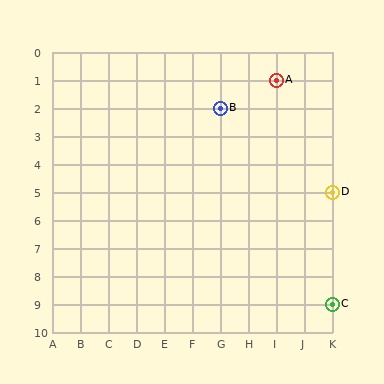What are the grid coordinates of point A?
Point A is at grid coordinates (I, 1).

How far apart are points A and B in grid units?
Points A and B are 2 columns and 1 row apart (about 2.2 grid units diagonally).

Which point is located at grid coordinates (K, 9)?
Point C is at (K, 9).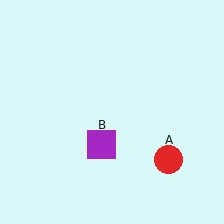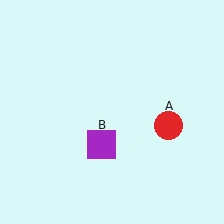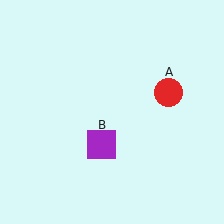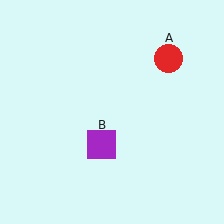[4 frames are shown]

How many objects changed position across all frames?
1 object changed position: red circle (object A).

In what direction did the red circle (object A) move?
The red circle (object A) moved up.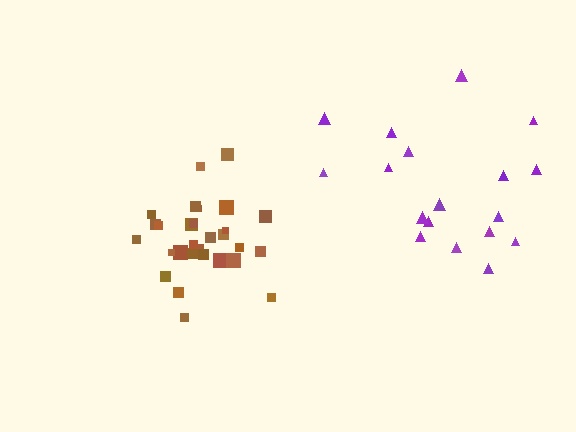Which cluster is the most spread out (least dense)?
Purple.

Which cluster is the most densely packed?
Brown.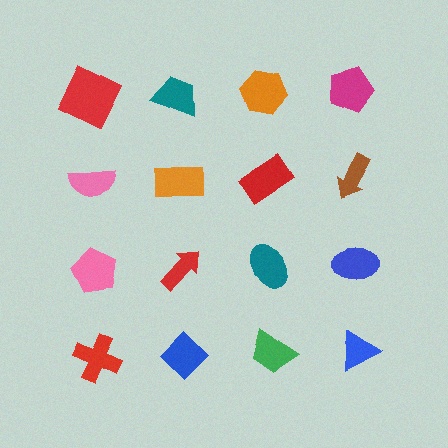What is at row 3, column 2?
A red arrow.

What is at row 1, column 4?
A magenta pentagon.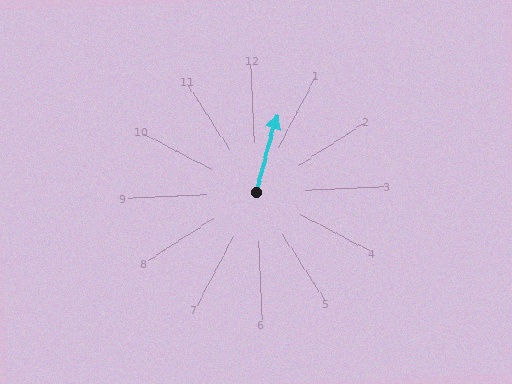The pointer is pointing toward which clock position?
Roughly 1 o'clock.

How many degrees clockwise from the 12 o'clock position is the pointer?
Approximately 17 degrees.